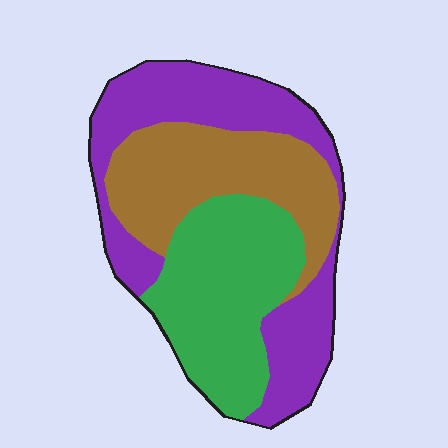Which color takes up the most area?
Purple, at roughly 40%.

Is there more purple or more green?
Purple.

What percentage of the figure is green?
Green takes up about one third (1/3) of the figure.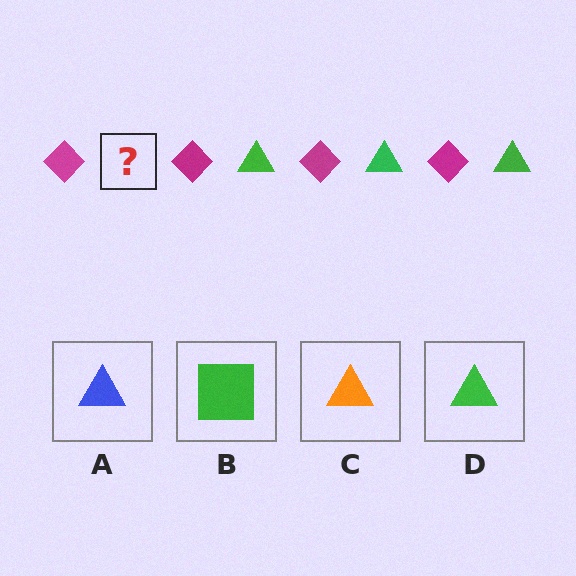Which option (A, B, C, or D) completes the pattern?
D.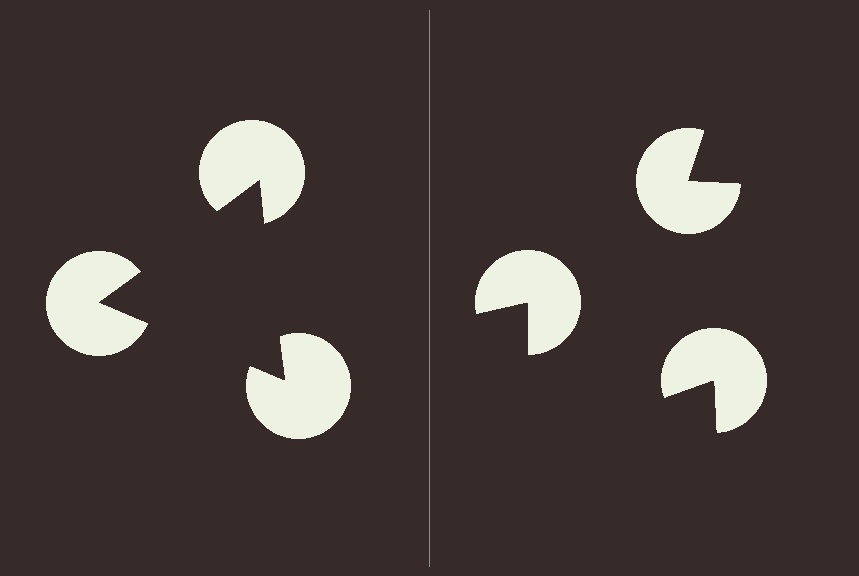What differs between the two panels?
The pac-man discs are positioned identically on both sides; only the wedge orientations differ. On the left they align to a triangle; on the right they are misaligned.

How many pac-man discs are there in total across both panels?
6 — 3 on each side.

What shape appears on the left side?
An illusory triangle.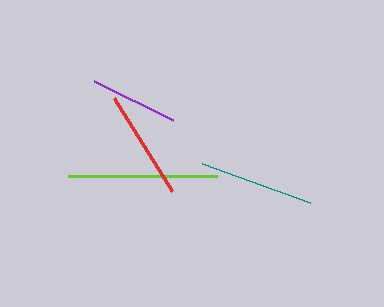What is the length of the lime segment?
The lime segment is approximately 148 pixels long.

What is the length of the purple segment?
The purple segment is approximately 89 pixels long.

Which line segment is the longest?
The lime line is the longest at approximately 148 pixels.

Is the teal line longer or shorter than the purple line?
The teal line is longer than the purple line.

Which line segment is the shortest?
The purple line is the shortest at approximately 89 pixels.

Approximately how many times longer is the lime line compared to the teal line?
The lime line is approximately 1.3 times the length of the teal line.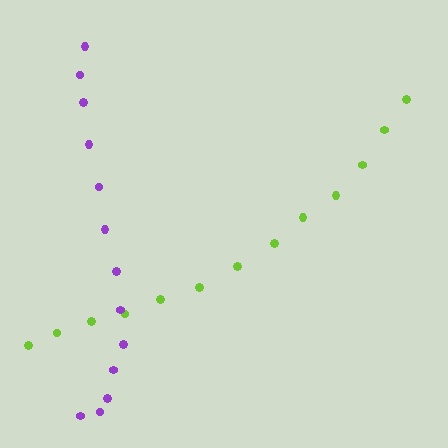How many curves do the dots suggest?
There are 2 distinct paths.